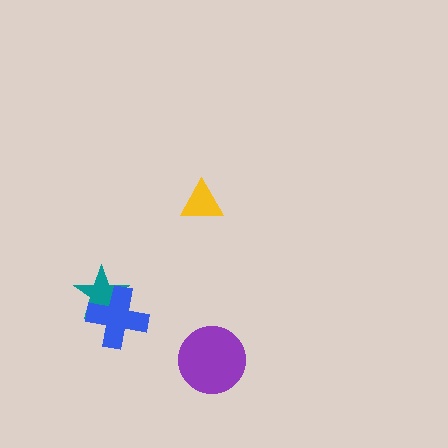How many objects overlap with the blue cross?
1 object overlaps with the blue cross.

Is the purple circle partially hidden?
No, no other shape covers it.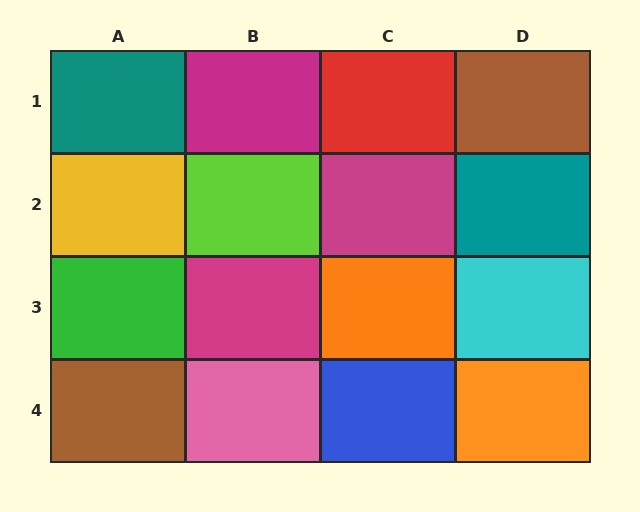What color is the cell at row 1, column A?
Teal.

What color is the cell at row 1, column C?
Red.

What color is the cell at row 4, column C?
Blue.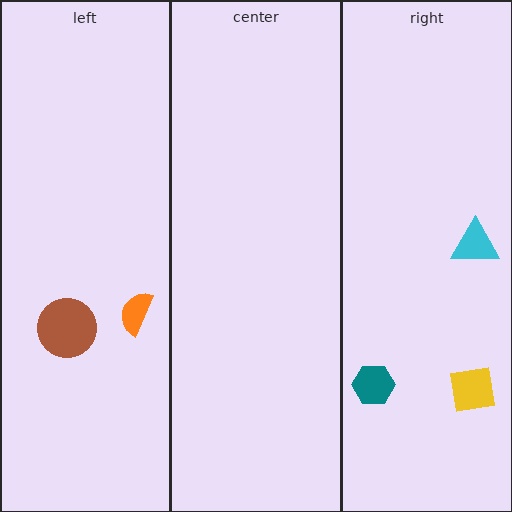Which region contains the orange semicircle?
The left region.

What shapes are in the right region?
The teal hexagon, the cyan triangle, the yellow square.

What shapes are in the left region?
The brown circle, the orange semicircle.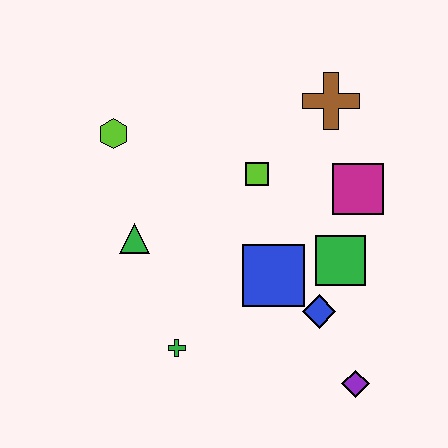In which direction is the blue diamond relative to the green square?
The blue diamond is below the green square.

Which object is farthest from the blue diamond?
The lime hexagon is farthest from the blue diamond.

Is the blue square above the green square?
No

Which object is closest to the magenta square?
The green square is closest to the magenta square.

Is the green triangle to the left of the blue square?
Yes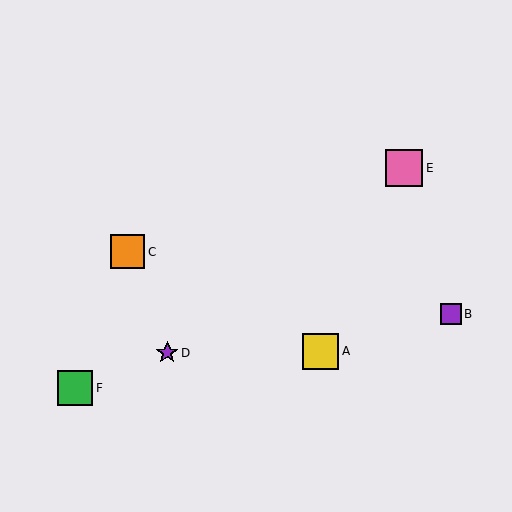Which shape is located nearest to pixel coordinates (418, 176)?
The pink square (labeled E) at (404, 168) is nearest to that location.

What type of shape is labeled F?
Shape F is a green square.